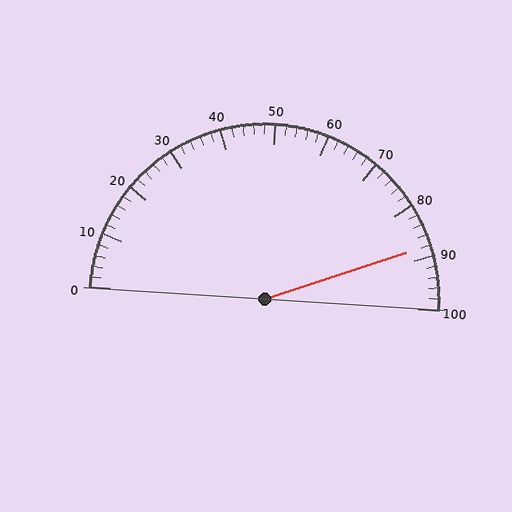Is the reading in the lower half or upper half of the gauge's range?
The reading is in the upper half of the range (0 to 100).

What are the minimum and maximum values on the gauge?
The gauge ranges from 0 to 100.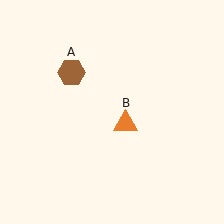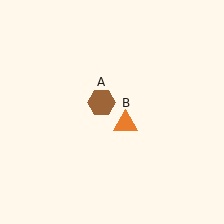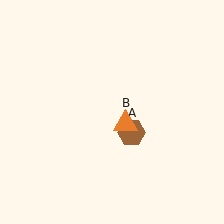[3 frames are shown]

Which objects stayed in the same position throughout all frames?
Orange triangle (object B) remained stationary.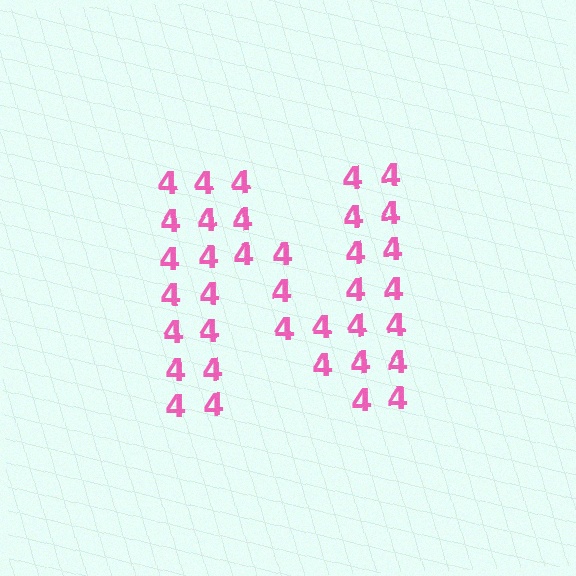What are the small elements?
The small elements are digit 4's.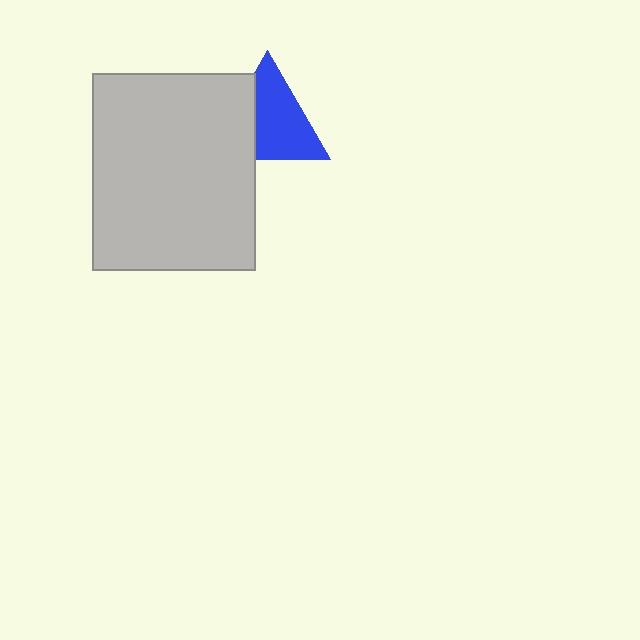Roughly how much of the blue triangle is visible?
Most of it is visible (roughly 68%).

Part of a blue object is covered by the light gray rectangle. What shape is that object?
It is a triangle.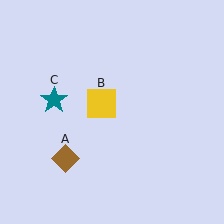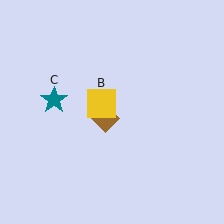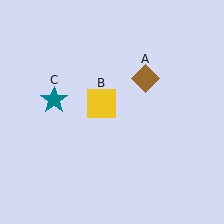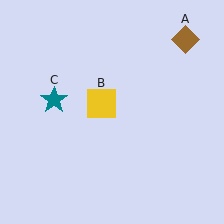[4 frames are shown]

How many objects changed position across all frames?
1 object changed position: brown diamond (object A).